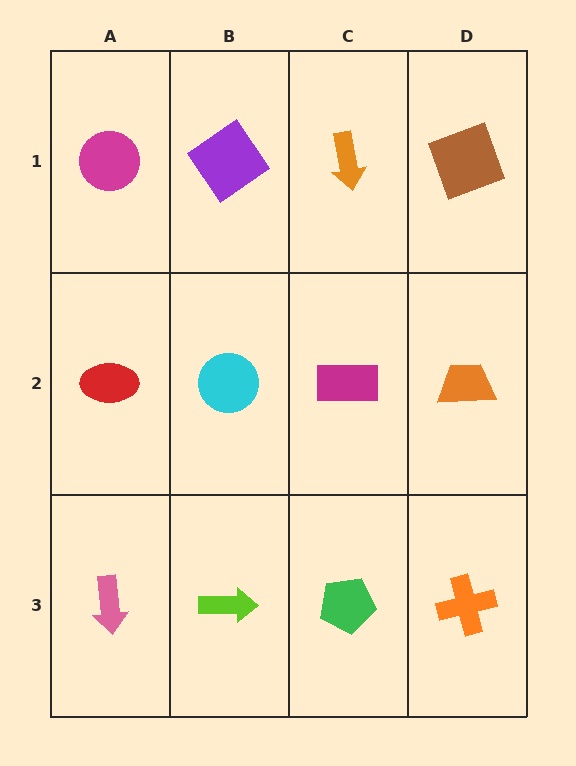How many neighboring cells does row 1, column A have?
2.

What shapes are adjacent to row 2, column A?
A magenta circle (row 1, column A), a pink arrow (row 3, column A), a cyan circle (row 2, column B).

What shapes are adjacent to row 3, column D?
An orange trapezoid (row 2, column D), a green pentagon (row 3, column C).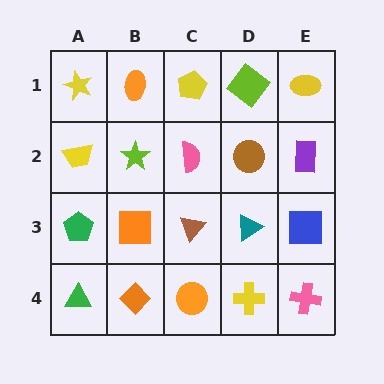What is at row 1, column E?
A yellow ellipse.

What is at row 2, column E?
A purple rectangle.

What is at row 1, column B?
An orange ellipse.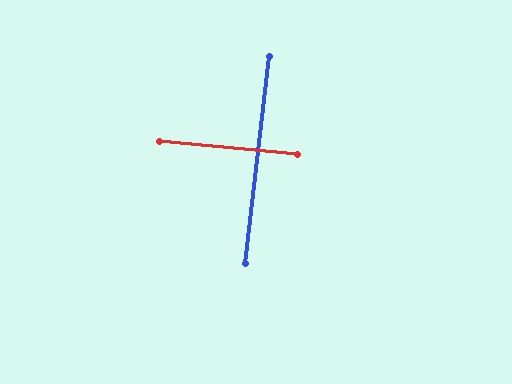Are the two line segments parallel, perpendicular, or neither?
Perpendicular — they meet at approximately 89°.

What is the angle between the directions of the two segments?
Approximately 89 degrees.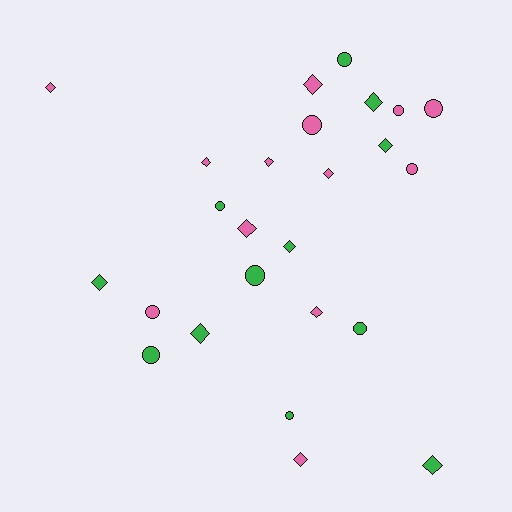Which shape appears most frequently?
Diamond, with 14 objects.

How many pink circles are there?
There are 5 pink circles.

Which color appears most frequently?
Pink, with 13 objects.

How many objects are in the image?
There are 25 objects.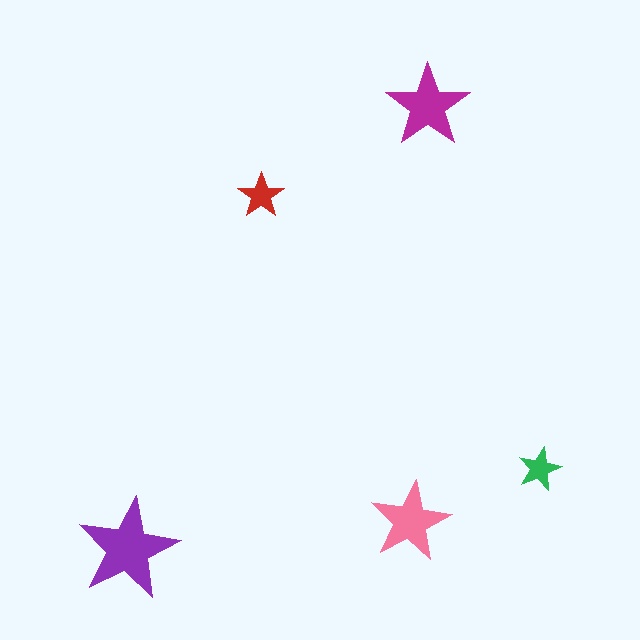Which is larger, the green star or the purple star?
The purple one.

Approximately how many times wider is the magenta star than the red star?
About 2 times wider.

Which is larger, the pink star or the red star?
The pink one.